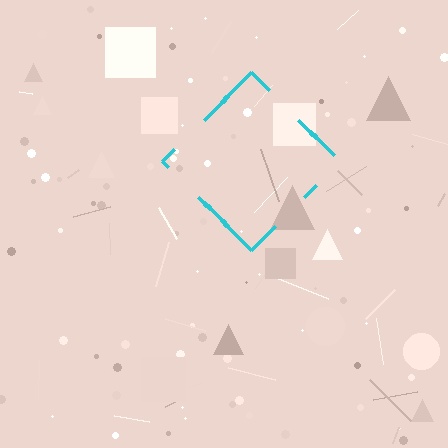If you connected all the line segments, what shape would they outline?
They would outline a diamond.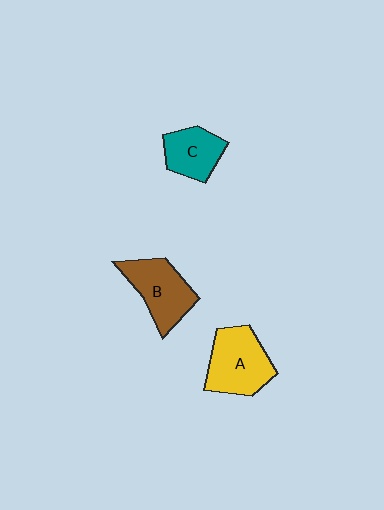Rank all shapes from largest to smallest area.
From largest to smallest: A (yellow), B (brown), C (teal).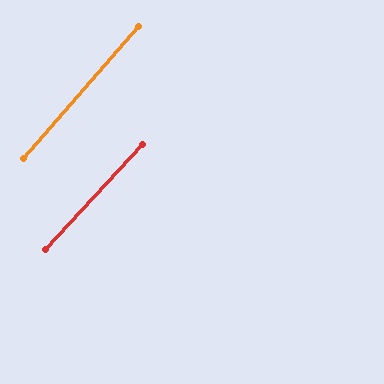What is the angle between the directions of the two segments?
Approximately 2 degrees.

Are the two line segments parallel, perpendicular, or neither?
Parallel — their directions differ by only 1.7°.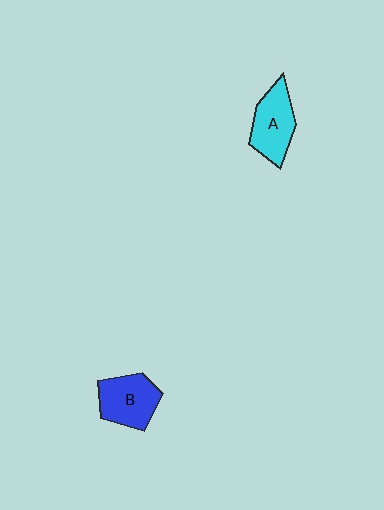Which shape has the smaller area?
Shape A (cyan).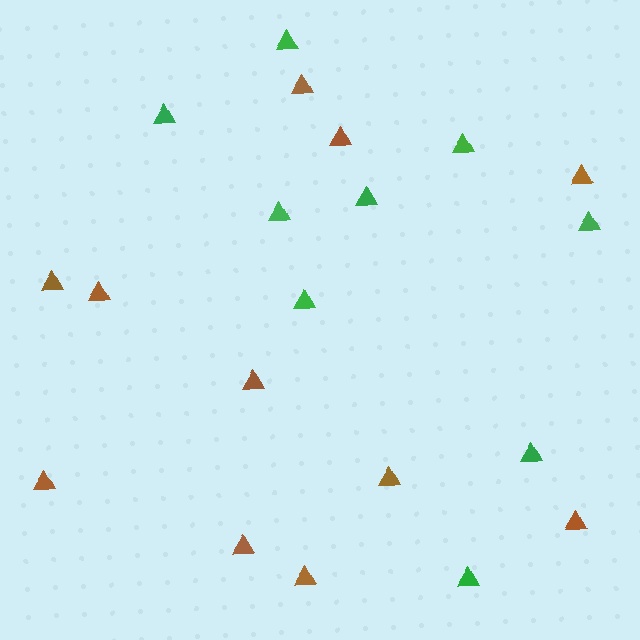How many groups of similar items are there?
There are 2 groups: one group of green triangles (9) and one group of brown triangles (11).